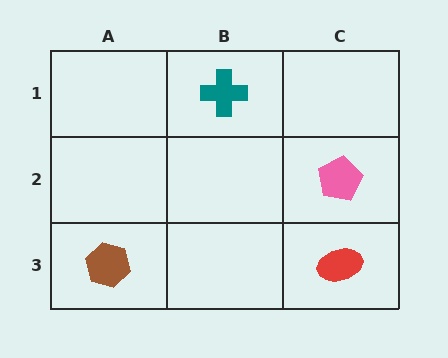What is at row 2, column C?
A pink pentagon.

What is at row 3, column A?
A brown hexagon.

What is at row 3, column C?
A red ellipse.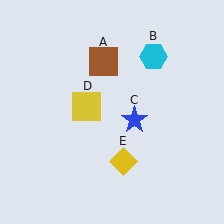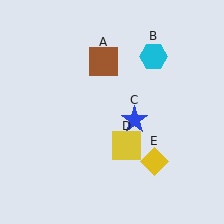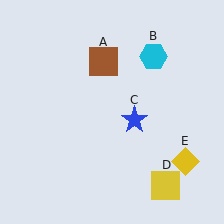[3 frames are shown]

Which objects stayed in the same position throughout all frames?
Brown square (object A) and cyan hexagon (object B) and blue star (object C) remained stationary.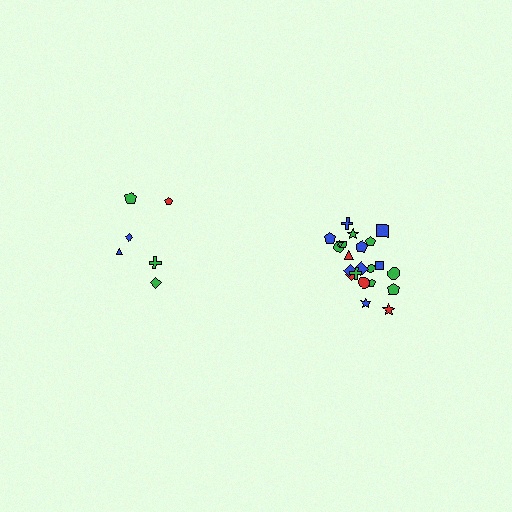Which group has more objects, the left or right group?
The right group.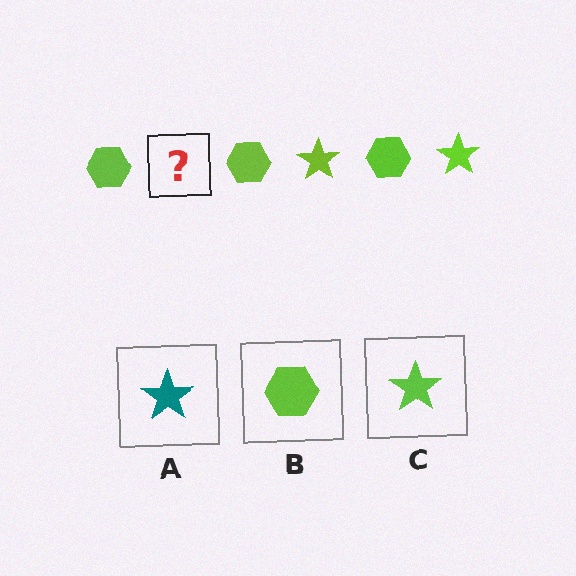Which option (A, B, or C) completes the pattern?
C.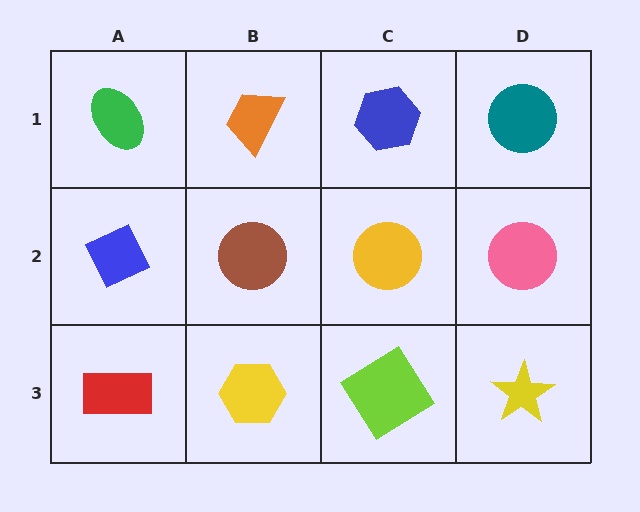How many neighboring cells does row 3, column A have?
2.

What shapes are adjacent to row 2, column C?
A blue hexagon (row 1, column C), a lime diamond (row 3, column C), a brown circle (row 2, column B), a pink circle (row 2, column D).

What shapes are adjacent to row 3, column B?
A brown circle (row 2, column B), a red rectangle (row 3, column A), a lime diamond (row 3, column C).